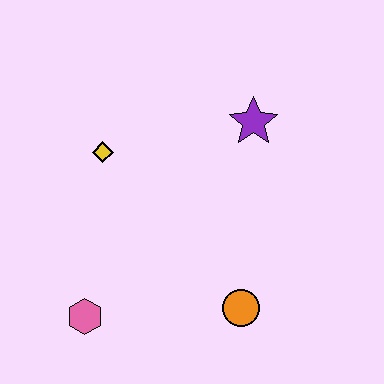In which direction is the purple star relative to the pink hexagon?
The purple star is above the pink hexagon.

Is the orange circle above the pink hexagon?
Yes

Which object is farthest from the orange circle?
The yellow diamond is farthest from the orange circle.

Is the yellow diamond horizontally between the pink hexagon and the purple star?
Yes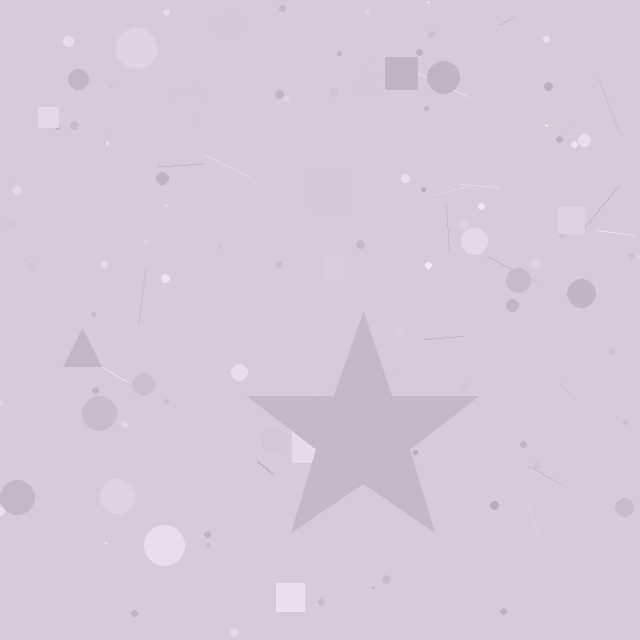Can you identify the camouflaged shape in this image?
The camouflaged shape is a star.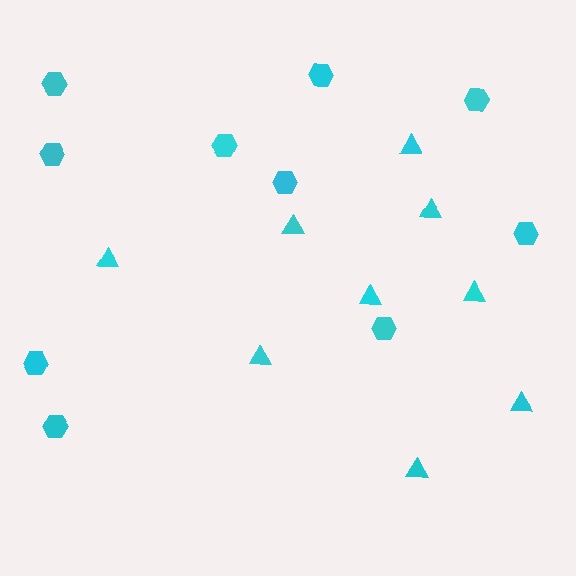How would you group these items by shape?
There are 2 groups: one group of triangles (9) and one group of hexagons (10).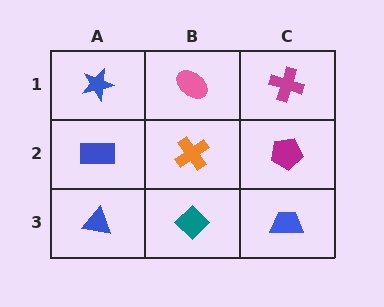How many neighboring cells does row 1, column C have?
2.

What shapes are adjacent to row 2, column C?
A magenta cross (row 1, column C), a blue trapezoid (row 3, column C), an orange cross (row 2, column B).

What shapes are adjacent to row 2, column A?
A blue star (row 1, column A), a blue triangle (row 3, column A), an orange cross (row 2, column B).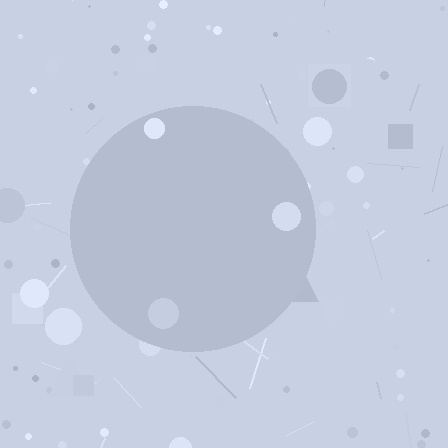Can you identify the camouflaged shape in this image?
The camouflaged shape is a circle.